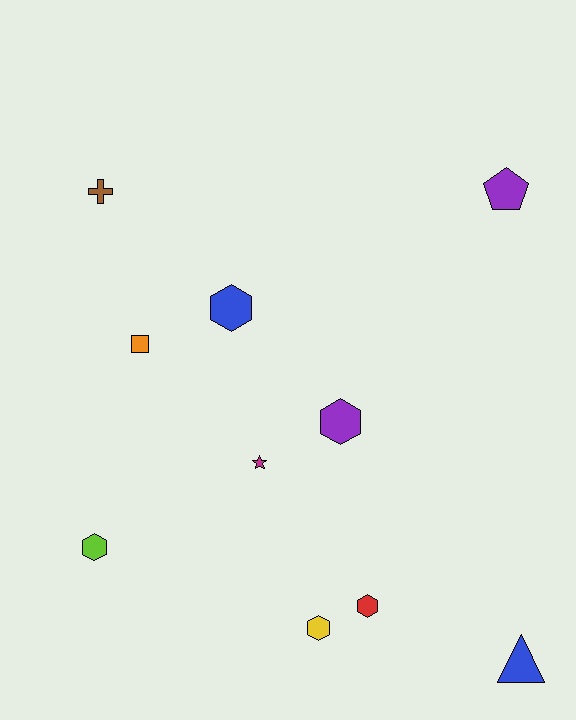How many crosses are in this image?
There is 1 cross.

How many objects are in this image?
There are 10 objects.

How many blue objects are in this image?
There are 2 blue objects.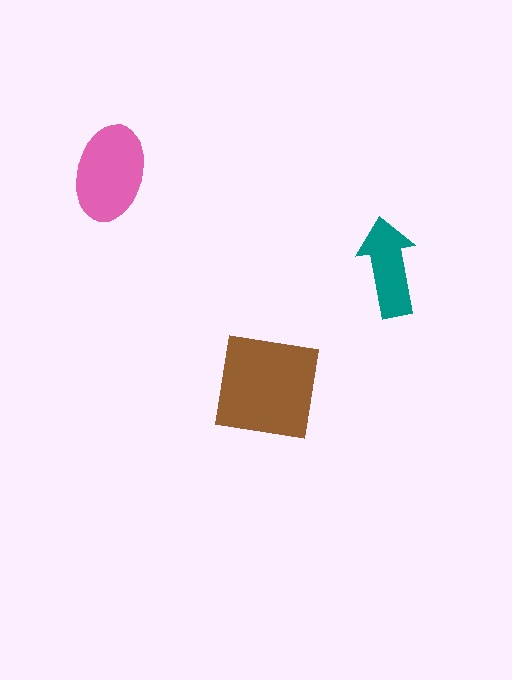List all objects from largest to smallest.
The brown square, the pink ellipse, the teal arrow.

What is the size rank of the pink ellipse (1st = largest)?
2nd.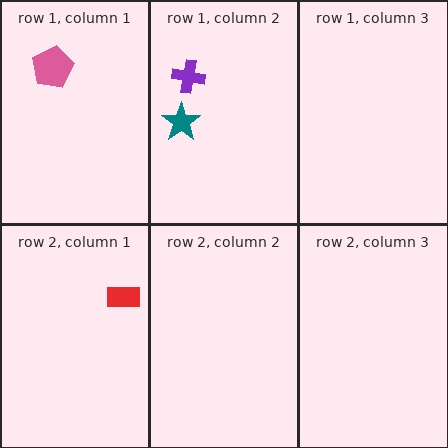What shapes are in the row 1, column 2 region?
The teal star, the purple cross.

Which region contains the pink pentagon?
The row 1, column 1 region.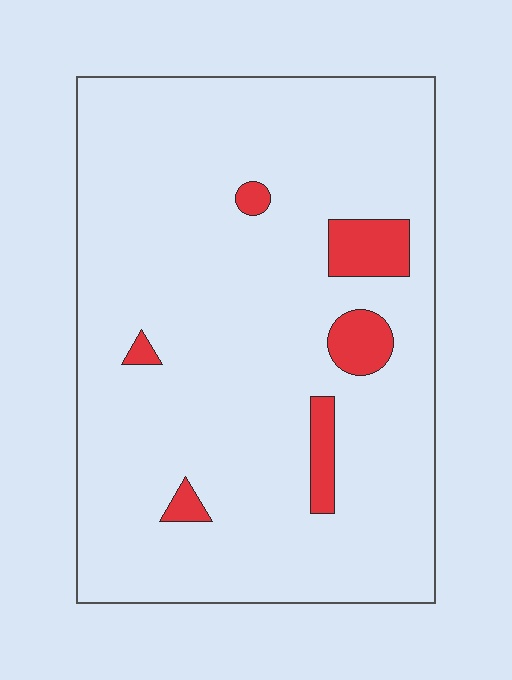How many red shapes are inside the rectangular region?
6.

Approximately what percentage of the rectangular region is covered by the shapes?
Approximately 5%.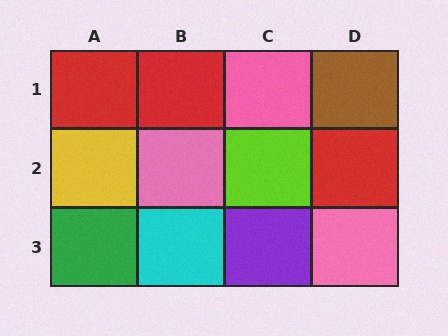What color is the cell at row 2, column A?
Yellow.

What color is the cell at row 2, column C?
Lime.